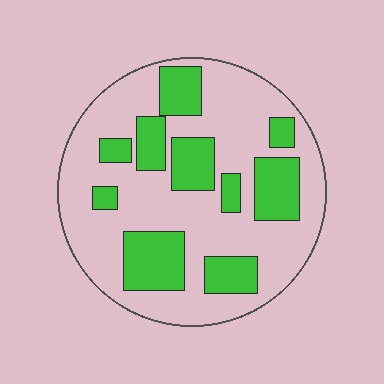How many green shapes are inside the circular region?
10.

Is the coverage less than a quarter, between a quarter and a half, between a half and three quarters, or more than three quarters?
Between a quarter and a half.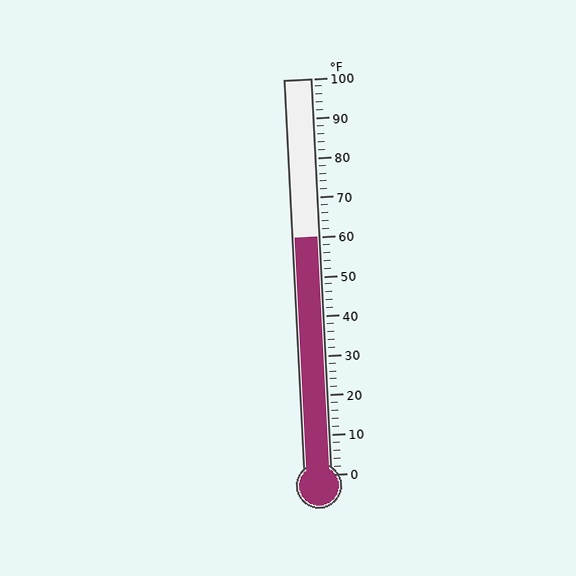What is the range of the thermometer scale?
The thermometer scale ranges from 0°F to 100°F.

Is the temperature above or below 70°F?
The temperature is below 70°F.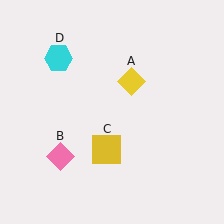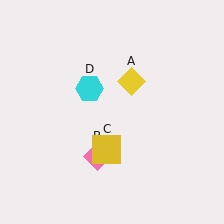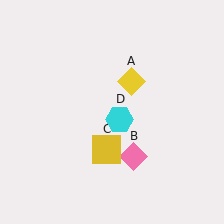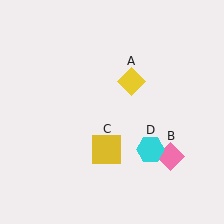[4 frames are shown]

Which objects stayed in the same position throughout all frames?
Yellow diamond (object A) and yellow square (object C) remained stationary.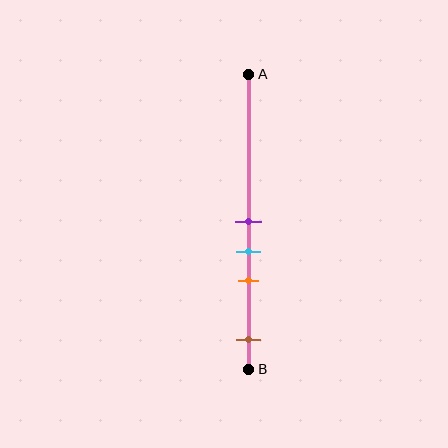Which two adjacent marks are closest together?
The purple and cyan marks are the closest adjacent pair.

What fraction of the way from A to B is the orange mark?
The orange mark is approximately 70% (0.7) of the way from A to B.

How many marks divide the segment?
There are 4 marks dividing the segment.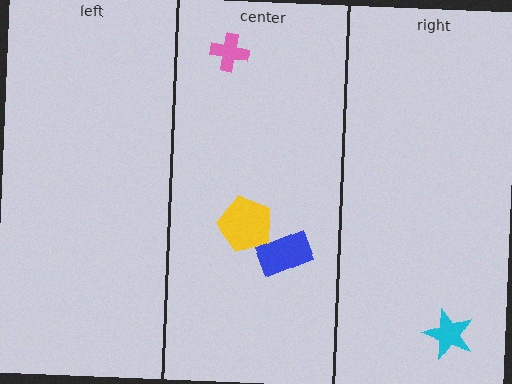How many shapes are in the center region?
3.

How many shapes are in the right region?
1.